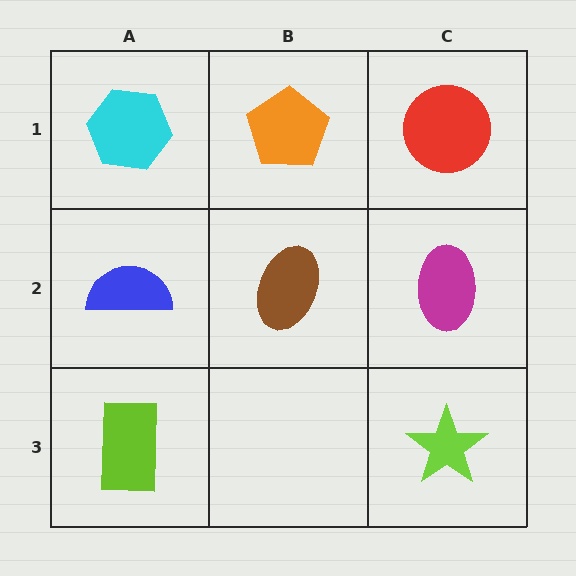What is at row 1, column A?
A cyan hexagon.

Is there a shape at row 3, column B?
No, that cell is empty.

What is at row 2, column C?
A magenta ellipse.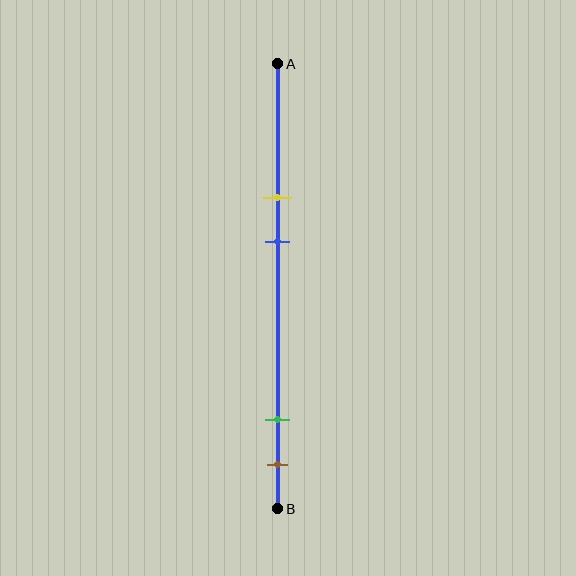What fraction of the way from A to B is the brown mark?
The brown mark is approximately 90% (0.9) of the way from A to B.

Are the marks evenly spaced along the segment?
No, the marks are not evenly spaced.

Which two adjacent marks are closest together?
The green and brown marks are the closest adjacent pair.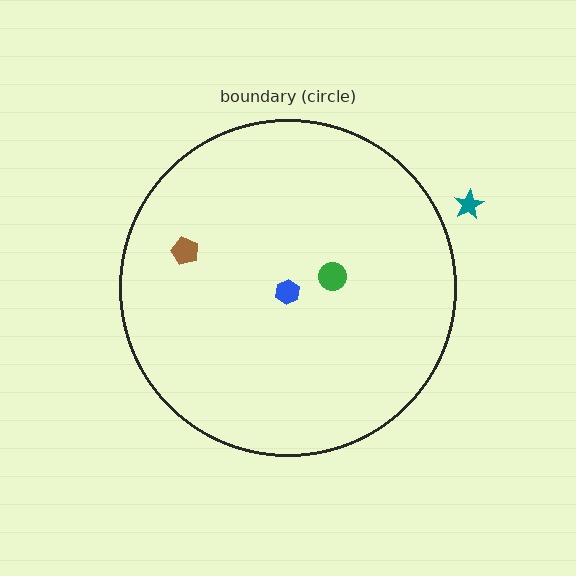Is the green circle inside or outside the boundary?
Inside.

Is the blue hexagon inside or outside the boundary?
Inside.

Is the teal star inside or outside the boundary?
Outside.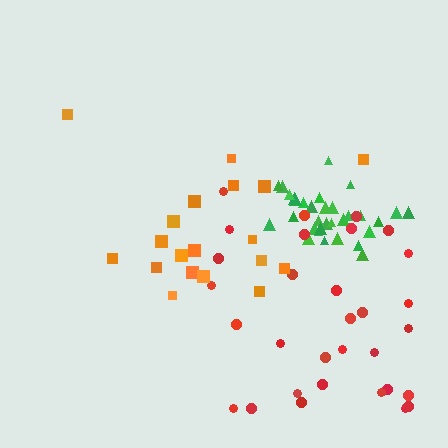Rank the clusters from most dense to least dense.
green, red, orange.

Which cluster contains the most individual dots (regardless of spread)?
Green (32).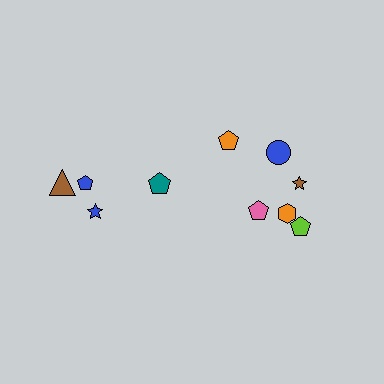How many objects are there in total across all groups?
There are 10 objects.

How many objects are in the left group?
There are 4 objects.